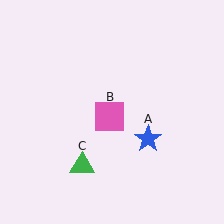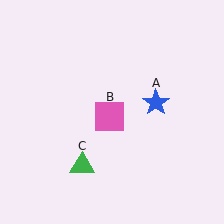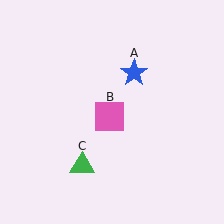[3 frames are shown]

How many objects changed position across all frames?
1 object changed position: blue star (object A).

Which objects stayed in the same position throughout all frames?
Pink square (object B) and green triangle (object C) remained stationary.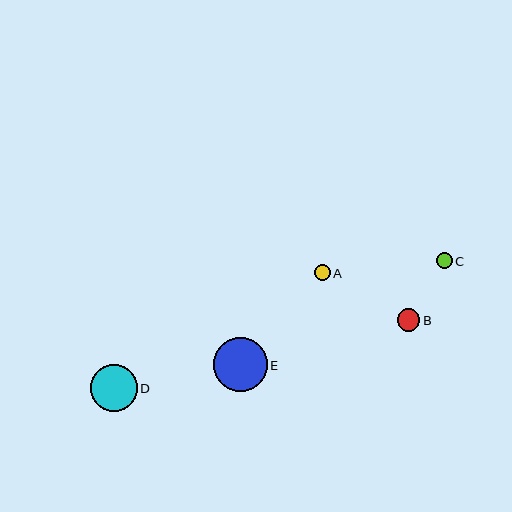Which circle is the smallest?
Circle A is the smallest with a size of approximately 15 pixels.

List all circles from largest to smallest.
From largest to smallest: E, D, B, C, A.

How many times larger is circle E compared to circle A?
Circle E is approximately 3.5 times the size of circle A.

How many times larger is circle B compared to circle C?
Circle B is approximately 1.4 times the size of circle C.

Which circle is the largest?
Circle E is the largest with a size of approximately 54 pixels.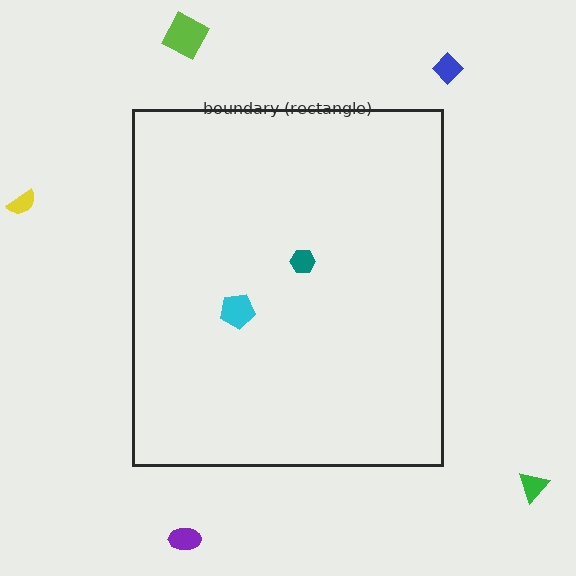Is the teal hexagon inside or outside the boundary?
Inside.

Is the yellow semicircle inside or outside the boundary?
Outside.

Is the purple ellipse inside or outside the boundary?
Outside.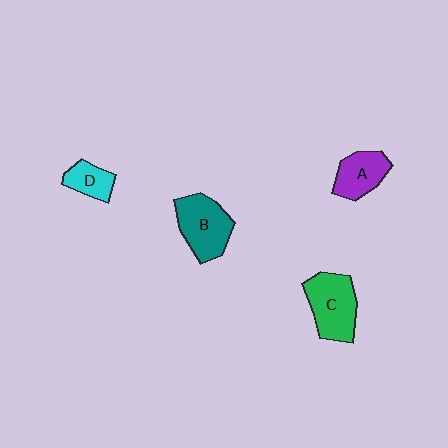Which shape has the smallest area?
Shape D (cyan).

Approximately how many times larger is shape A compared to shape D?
Approximately 1.4 times.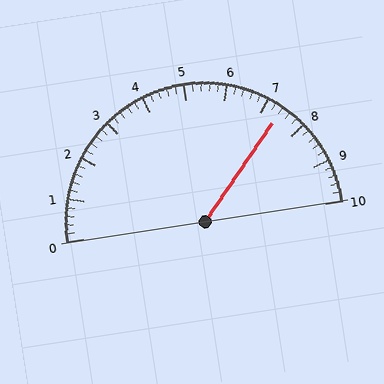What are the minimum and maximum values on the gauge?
The gauge ranges from 0 to 10.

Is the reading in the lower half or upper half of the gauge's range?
The reading is in the upper half of the range (0 to 10).